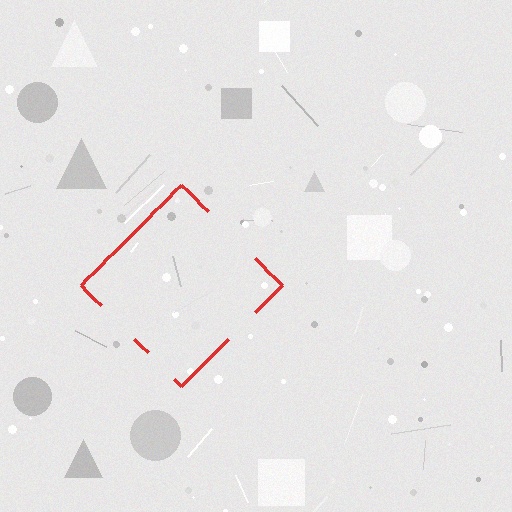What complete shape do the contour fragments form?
The contour fragments form a diamond.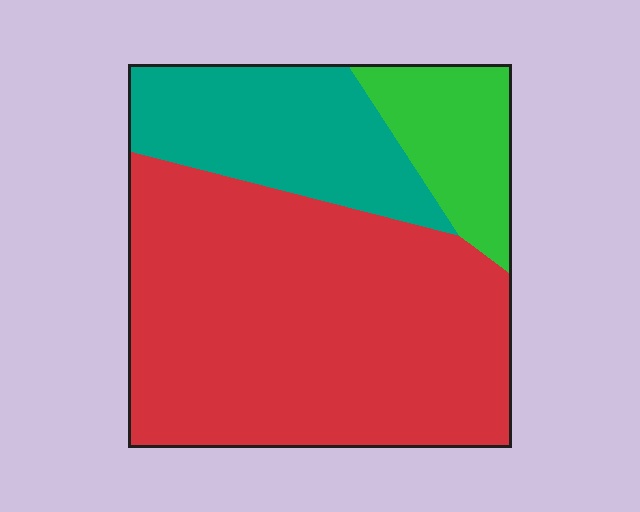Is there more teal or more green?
Teal.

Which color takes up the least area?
Green, at roughly 15%.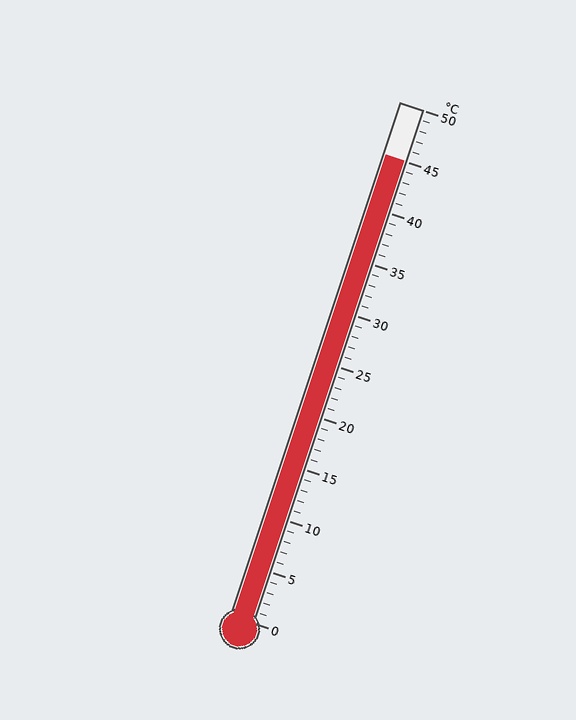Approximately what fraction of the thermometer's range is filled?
The thermometer is filled to approximately 90% of its range.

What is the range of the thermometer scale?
The thermometer scale ranges from 0°C to 50°C.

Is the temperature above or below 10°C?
The temperature is above 10°C.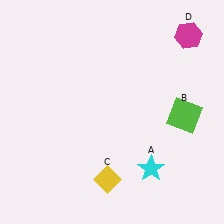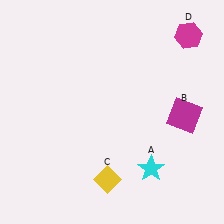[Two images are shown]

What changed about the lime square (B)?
In Image 1, B is lime. In Image 2, it changed to magenta.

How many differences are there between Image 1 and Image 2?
There is 1 difference between the two images.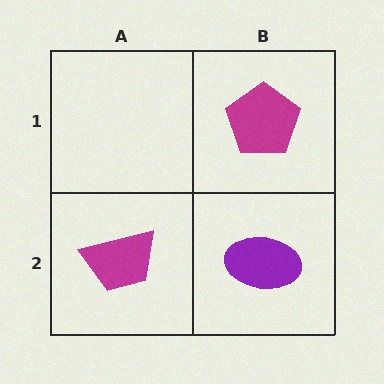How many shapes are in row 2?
2 shapes.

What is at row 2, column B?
A purple ellipse.